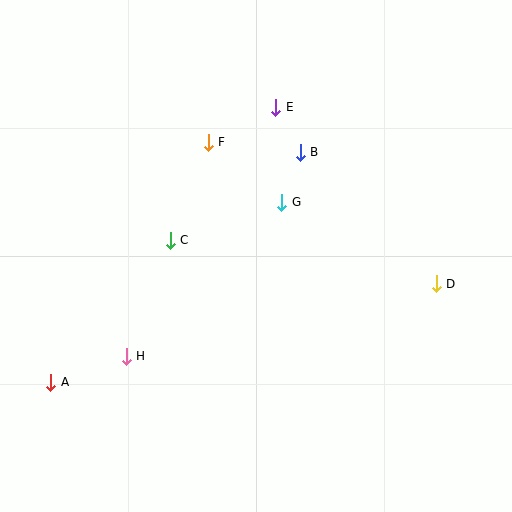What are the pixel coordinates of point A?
Point A is at (51, 382).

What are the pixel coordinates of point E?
Point E is at (276, 107).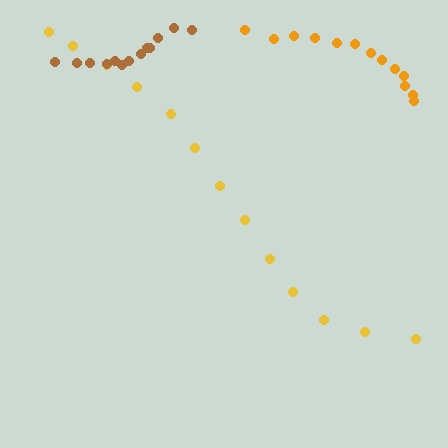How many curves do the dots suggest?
There are 3 distinct paths.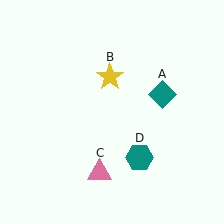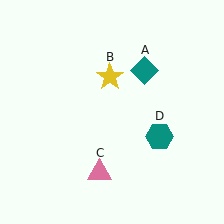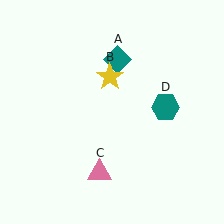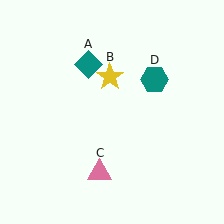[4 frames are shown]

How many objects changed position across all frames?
2 objects changed position: teal diamond (object A), teal hexagon (object D).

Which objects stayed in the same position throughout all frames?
Yellow star (object B) and pink triangle (object C) remained stationary.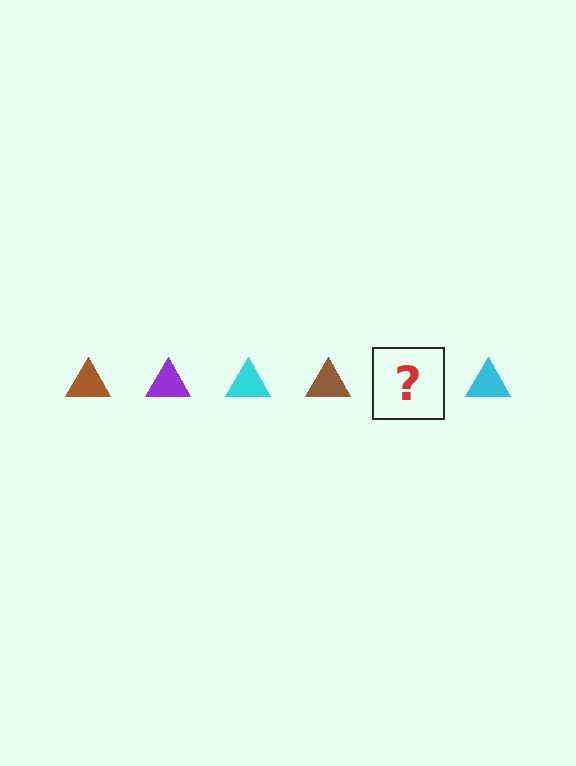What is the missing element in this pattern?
The missing element is a purple triangle.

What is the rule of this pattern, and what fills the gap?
The rule is that the pattern cycles through brown, purple, cyan triangles. The gap should be filled with a purple triangle.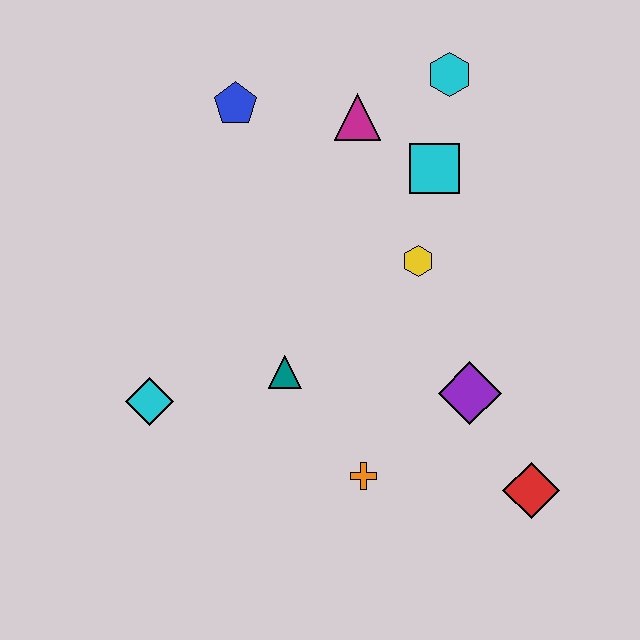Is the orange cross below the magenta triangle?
Yes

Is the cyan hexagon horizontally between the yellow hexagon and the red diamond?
Yes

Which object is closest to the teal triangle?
The orange cross is closest to the teal triangle.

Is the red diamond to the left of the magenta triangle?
No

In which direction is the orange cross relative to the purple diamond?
The orange cross is to the left of the purple diamond.